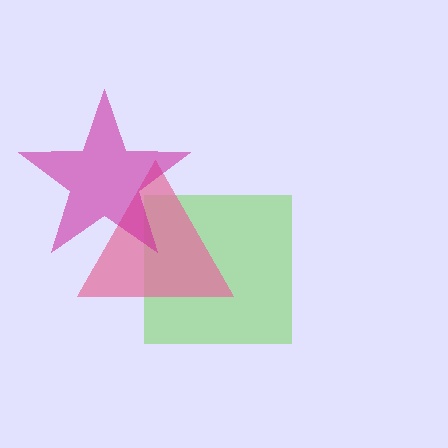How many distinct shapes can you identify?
There are 3 distinct shapes: a lime square, a pink triangle, a magenta star.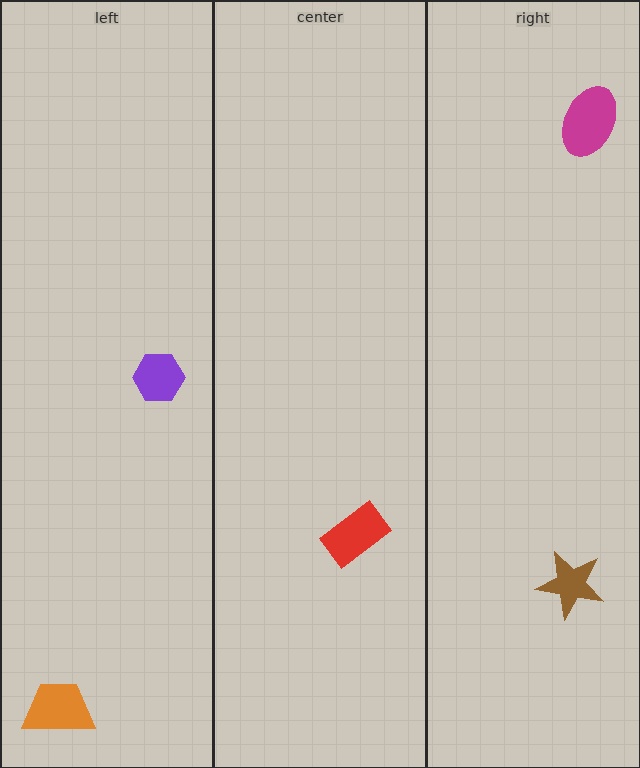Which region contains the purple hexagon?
The left region.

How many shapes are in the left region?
2.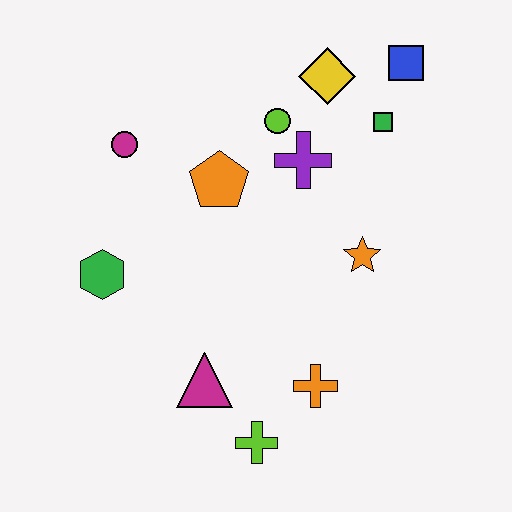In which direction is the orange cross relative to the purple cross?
The orange cross is below the purple cross.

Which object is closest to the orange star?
The purple cross is closest to the orange star.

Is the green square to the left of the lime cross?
No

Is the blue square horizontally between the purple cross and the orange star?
No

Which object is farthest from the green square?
The lime cross is farthest from the green square.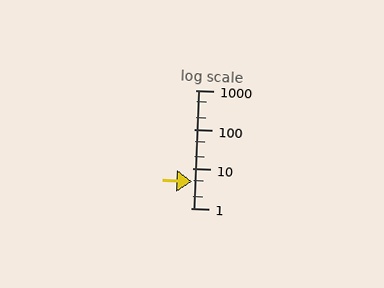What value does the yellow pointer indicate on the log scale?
The pointer indicates approximately 4.8.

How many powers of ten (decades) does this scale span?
The scale spans 3 decades, from 1 to 1000.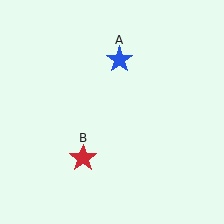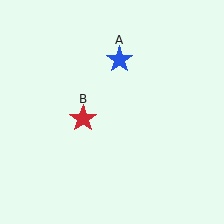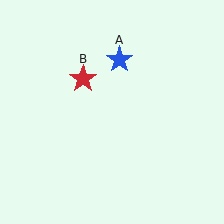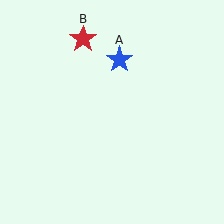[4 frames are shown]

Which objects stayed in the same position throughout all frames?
Blue star (object A) remained stationary.